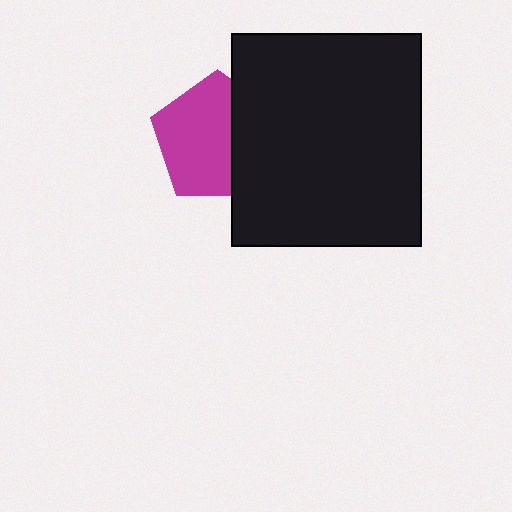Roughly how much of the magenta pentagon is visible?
About half of it is visible (roughly 64%).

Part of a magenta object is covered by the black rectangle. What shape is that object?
It is a pentagon.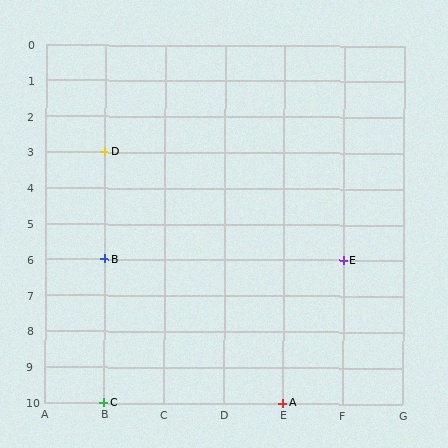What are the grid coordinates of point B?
Point B is at grid coordinates (B, 6).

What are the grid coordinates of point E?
Point E is at grid coordinates (F, 6).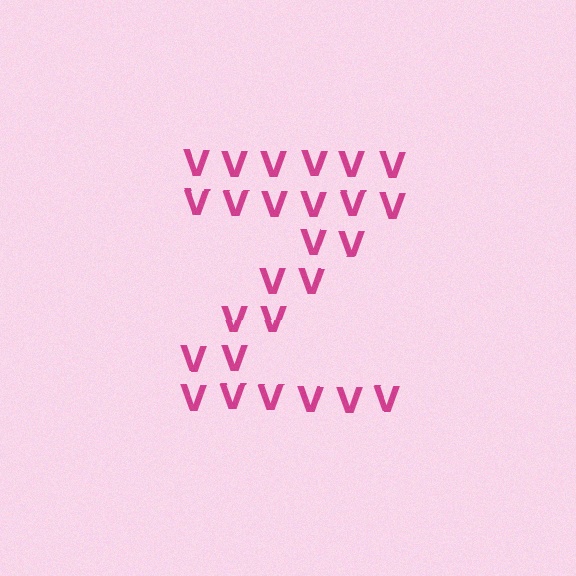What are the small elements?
The small elements are letter V's.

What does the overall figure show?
The overall figure shows the letter Z.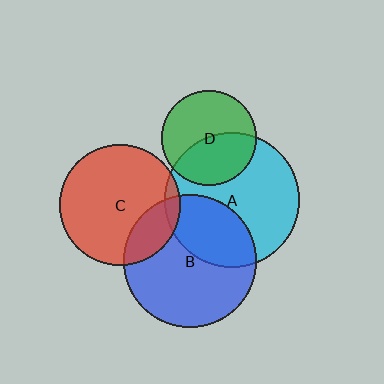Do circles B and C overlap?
Yes.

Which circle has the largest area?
Circle A (cyan).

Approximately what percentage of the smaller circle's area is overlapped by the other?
Approximately 20%.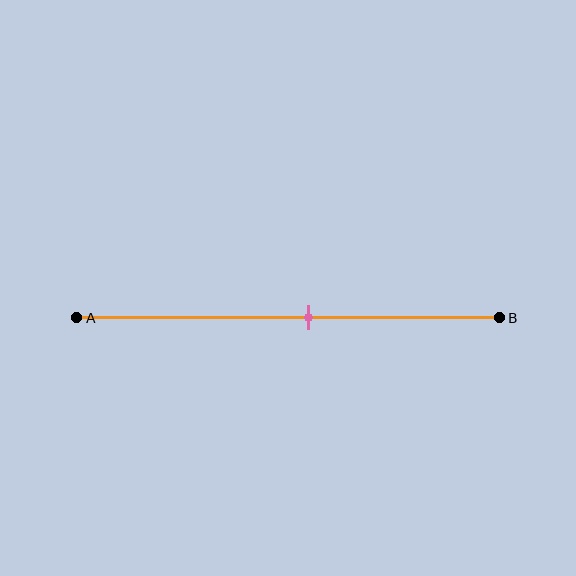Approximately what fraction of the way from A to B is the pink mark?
The pink mark is approximately 55% of the way from A to B.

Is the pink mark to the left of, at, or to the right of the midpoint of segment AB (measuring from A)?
The pink mark is to the right of the midpoint of segment AB.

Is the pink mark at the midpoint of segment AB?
No, the mark is at about 55% from A, not at the 50% midpoint.